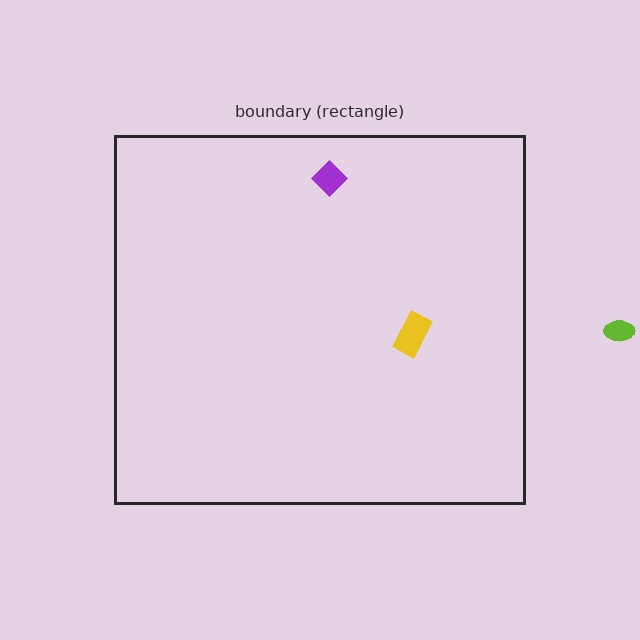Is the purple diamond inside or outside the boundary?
Inside.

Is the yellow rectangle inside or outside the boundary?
Inside.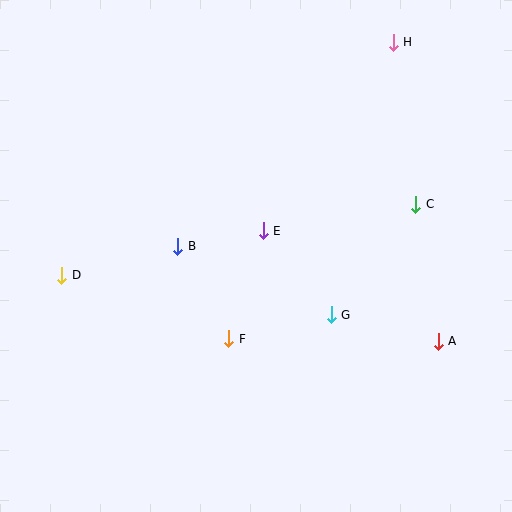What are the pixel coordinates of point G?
Point G is at (331, 315).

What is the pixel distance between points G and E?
The distance between G and E is 108 pixels.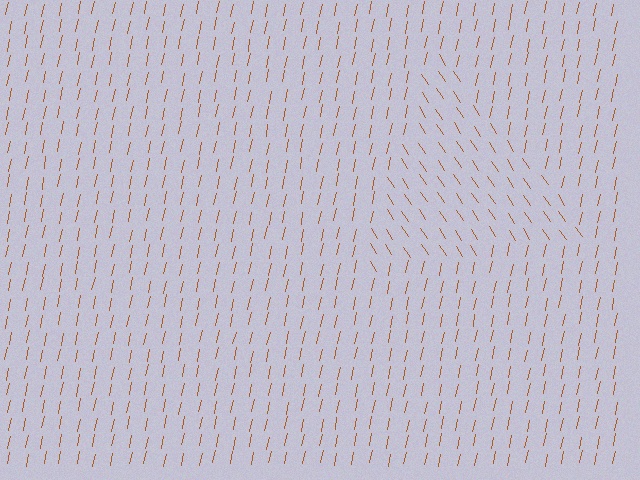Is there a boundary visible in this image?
Yes, there is a texture boundary formed by a change in line orientation.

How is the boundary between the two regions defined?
The boundary is defined purely by a change in line orientation (approximately 45 degrees difference). All lines are the same color and thickness.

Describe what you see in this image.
The image is filled with small brown line segments. A triangle region in the image has lines oriented differently from the surrounding lines, creating a visible texture boundary.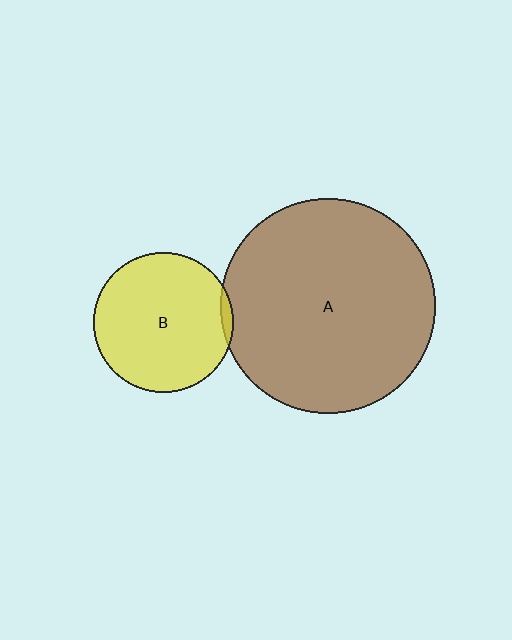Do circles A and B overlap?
Yes.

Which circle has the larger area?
Circle A (brown).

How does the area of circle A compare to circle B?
Approximately 2.4 times.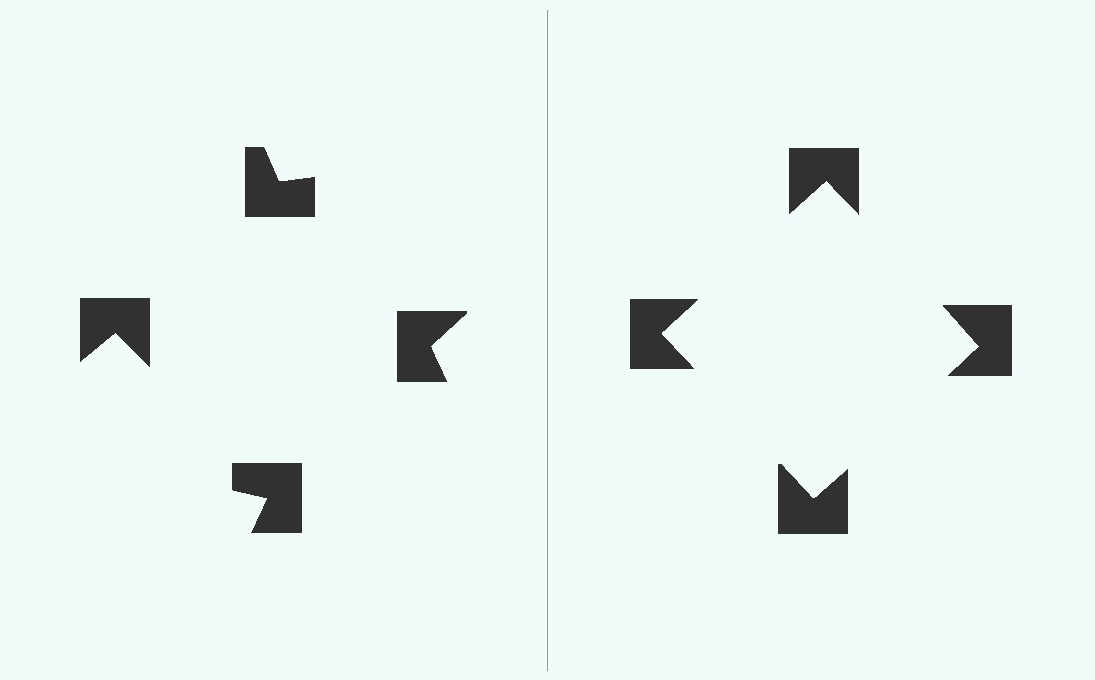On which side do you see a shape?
An illusory square appears on the right side. On the left side the wedge cuts are rotated, so no coherent shape forms.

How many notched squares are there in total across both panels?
8 — 4 on each side.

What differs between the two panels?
The notched squares are positioned identically on both sides; only the wedge orientations differ. On the right they align to a square; on the left they are misaligned.